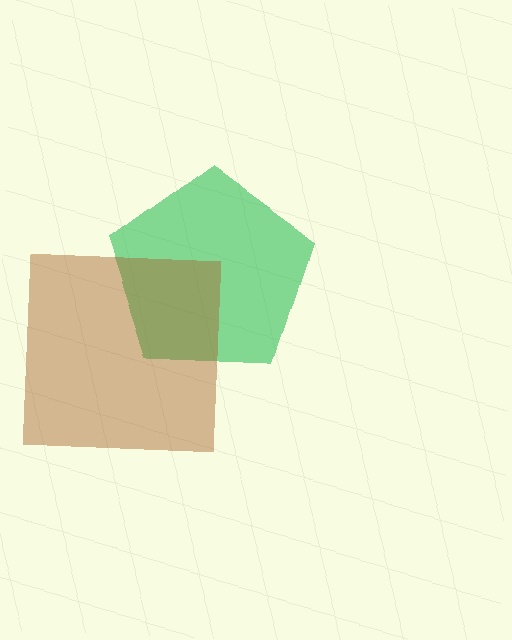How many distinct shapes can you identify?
There are 2 distinct shapes: a green pentagon, a brown square.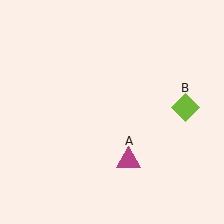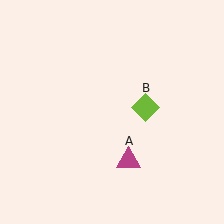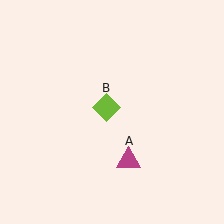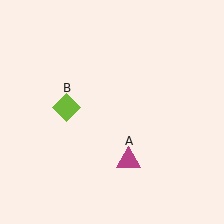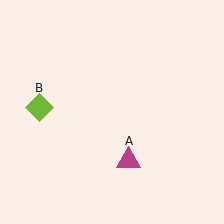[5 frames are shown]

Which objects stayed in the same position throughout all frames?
Magenta triangle (object A) remained stationary.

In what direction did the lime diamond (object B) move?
The lime diamond (object B) moved left.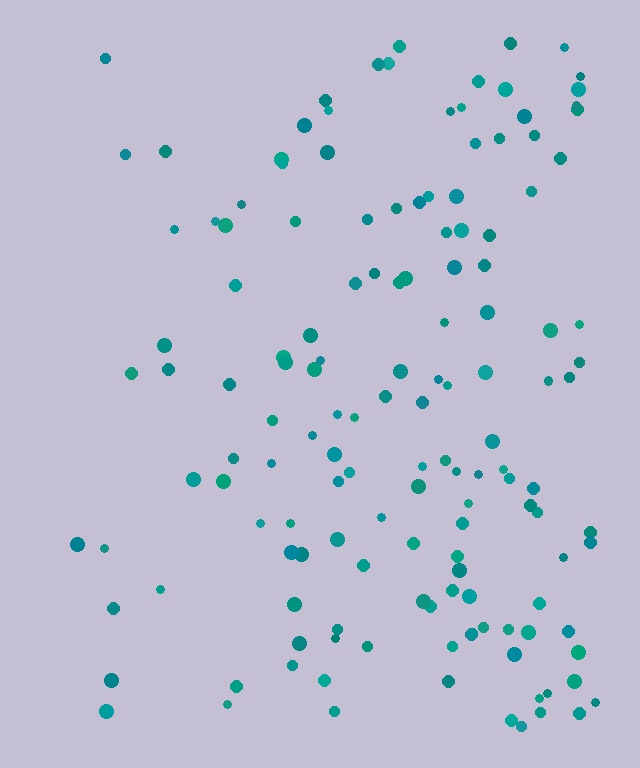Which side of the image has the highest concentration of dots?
The right.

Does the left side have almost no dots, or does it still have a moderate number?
Still a moderate number, just noticeably fewer than the right.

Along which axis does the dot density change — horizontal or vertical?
Horizontal.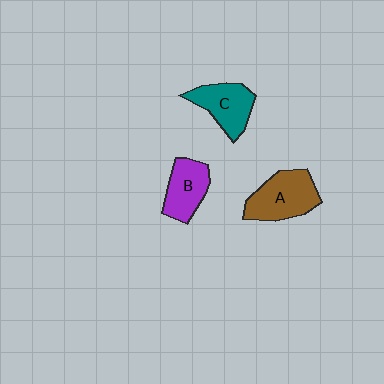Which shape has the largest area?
Shape A (brown).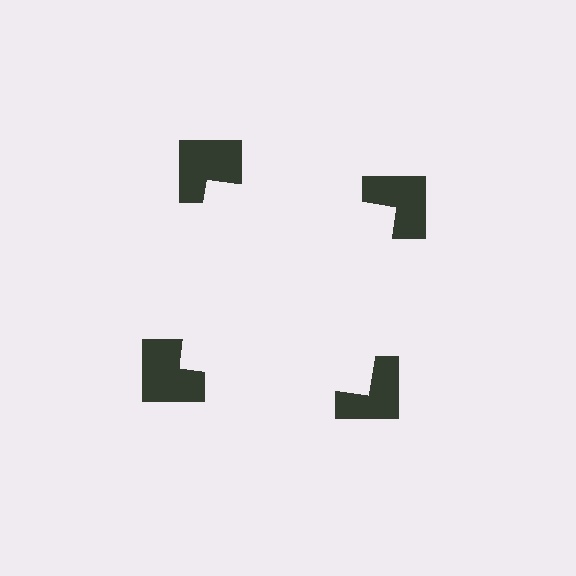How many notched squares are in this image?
There are 4 — one at each vertex of the illusory square.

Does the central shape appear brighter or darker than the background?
It typically appears slightly brighter than the background, even though no actual brightness change is drawn.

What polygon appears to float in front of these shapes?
An illusory square — its edges are inferred from the aligned wedge cuts in the notched squares, not physically drawn.